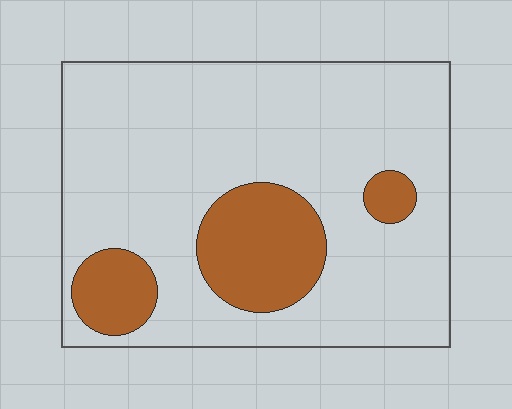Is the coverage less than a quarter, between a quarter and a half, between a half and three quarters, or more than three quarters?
Less than a quarter.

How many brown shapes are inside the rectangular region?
3.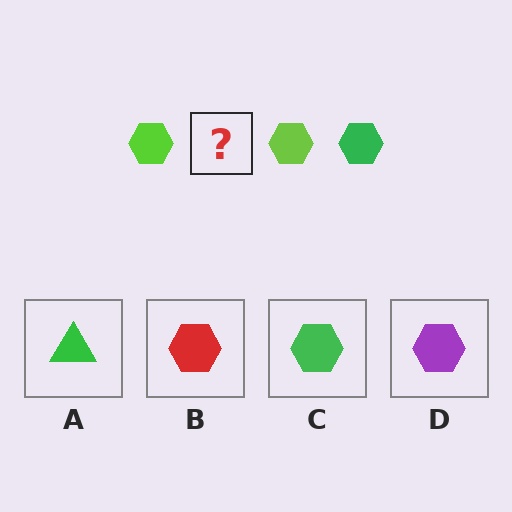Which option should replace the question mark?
Option C.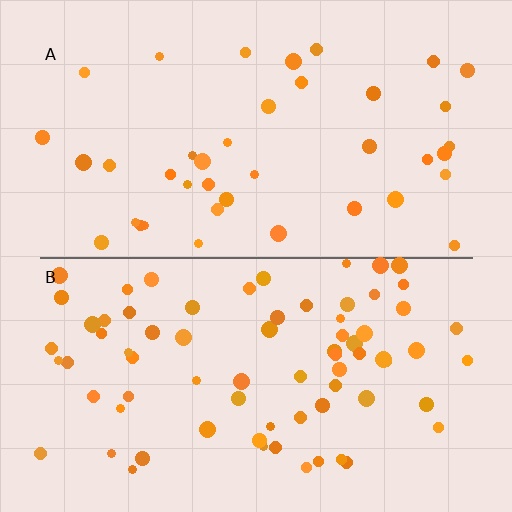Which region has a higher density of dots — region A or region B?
B (the bottom).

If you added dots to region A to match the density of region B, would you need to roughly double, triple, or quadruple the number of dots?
Approximately double.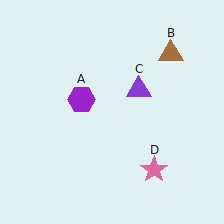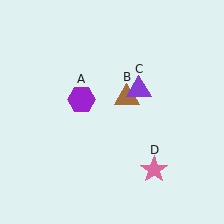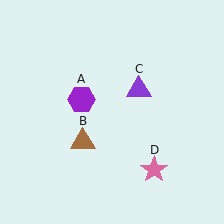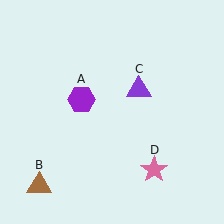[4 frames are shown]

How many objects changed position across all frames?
1 object changed position: brown triangle (object B).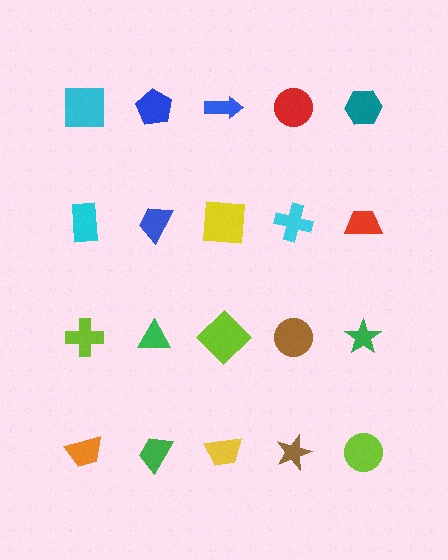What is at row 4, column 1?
An orange trapezoid.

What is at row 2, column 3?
A yellow square.